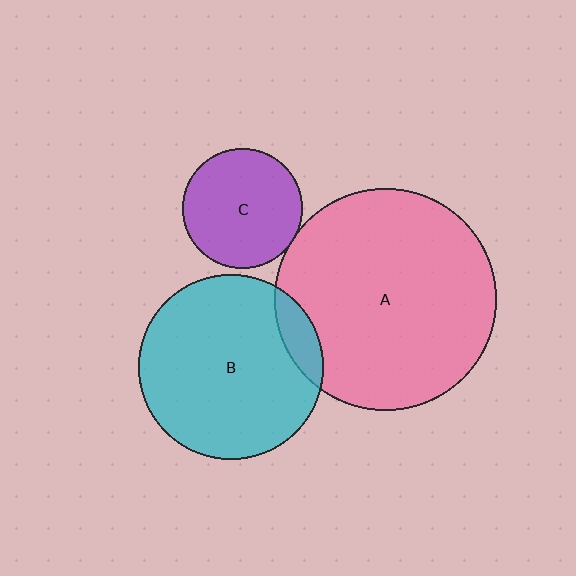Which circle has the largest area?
Circle A (pink).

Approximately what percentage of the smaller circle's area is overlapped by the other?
Approximately 5%.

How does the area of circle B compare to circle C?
Approximately 2.4 times.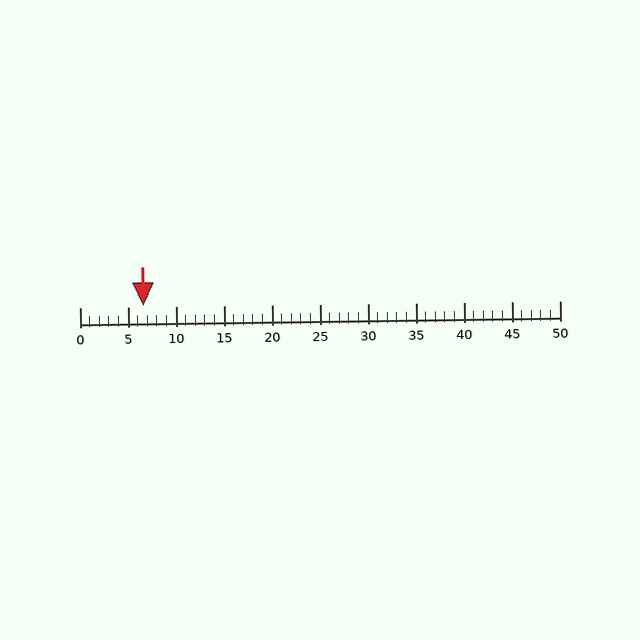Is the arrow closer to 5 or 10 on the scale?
The arrow is closer to 5.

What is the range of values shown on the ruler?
The ruler shows values from 0 to 50.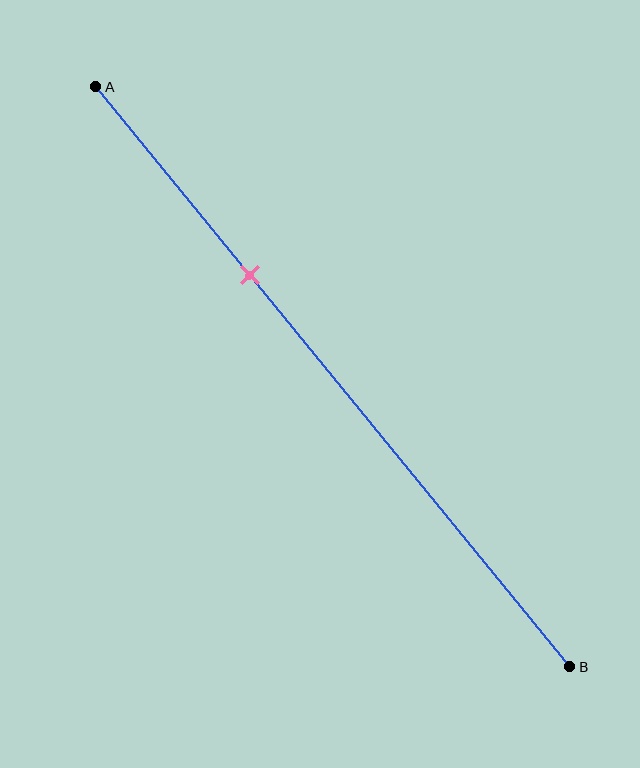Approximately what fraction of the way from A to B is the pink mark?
The pink mark is approximately 30% of the way from A to B.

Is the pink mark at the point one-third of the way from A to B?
Yes, the mark is approximately at the one-third point.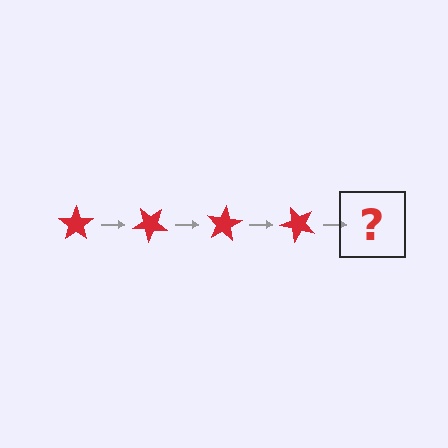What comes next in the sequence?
The next element should be a red star rotated 160 degrees.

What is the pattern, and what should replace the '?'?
The pattern is that the star rotates 40 degrees each step. The '?' should be a red star rotated 160 degrees.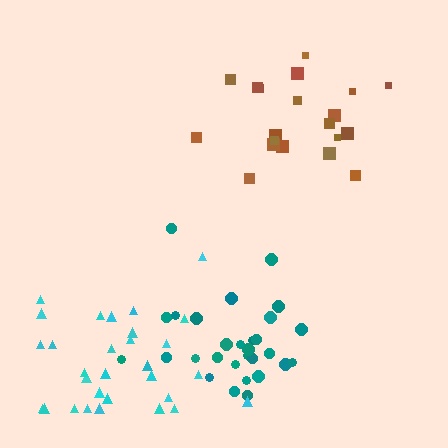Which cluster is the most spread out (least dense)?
Cyan.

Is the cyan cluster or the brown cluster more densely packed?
Brown.